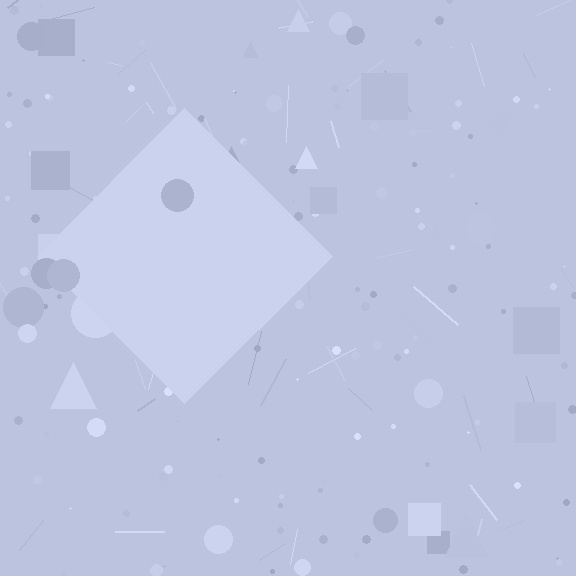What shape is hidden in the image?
A diamond is hidden in the image.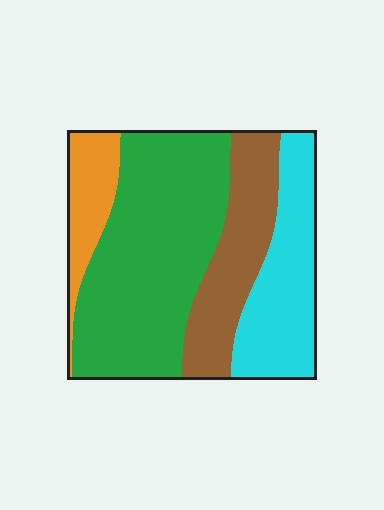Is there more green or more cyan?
Green.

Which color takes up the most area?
Green, at roughly 45%.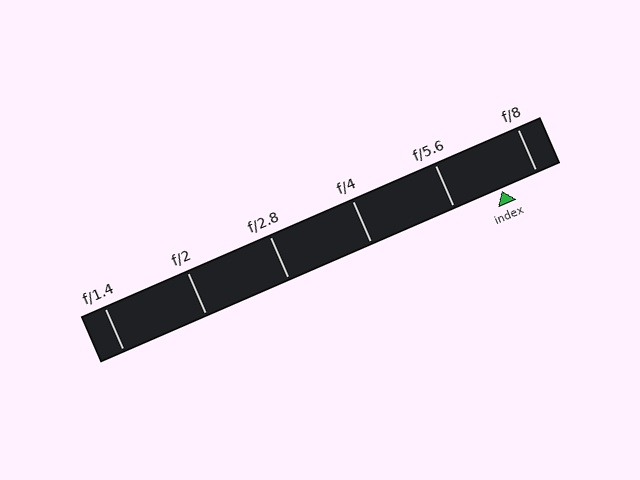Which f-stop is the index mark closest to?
The index mark is closest to f/8.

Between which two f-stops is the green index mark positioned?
The index mark is between f/5.6 and f/8.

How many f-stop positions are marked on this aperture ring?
There are 6 f-stop positions marked.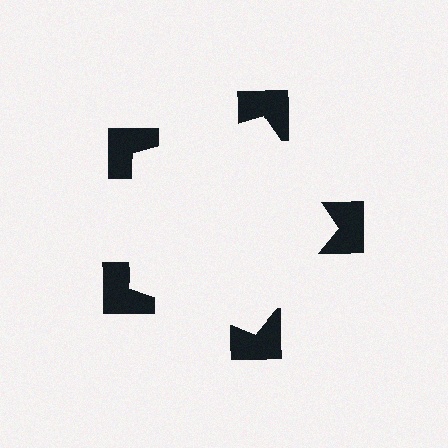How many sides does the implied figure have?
5 sides.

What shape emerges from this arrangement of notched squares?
An illusory pentagon — its edges are inferred from the aligned wedge cuts in the notched squares, not physically drawn.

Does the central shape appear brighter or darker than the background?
It typically appears slightly brighter than the background, even though no actual brightness change is drawn.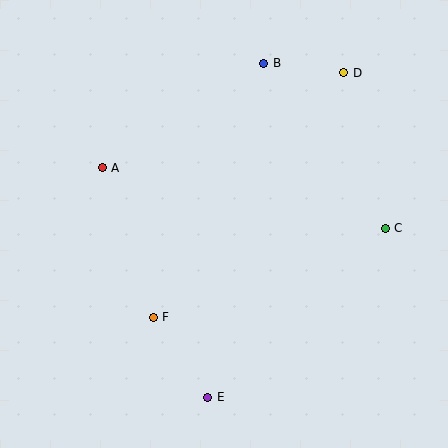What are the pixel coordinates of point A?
Point A is at (102, 168).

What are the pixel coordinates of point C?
Point C is at (385, 228).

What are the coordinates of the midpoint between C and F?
The midpoint between C and F is at (269, 273).